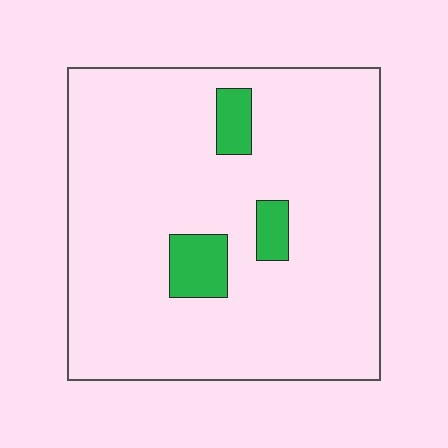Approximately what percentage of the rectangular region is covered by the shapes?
Approximately 10%.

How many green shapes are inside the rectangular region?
3.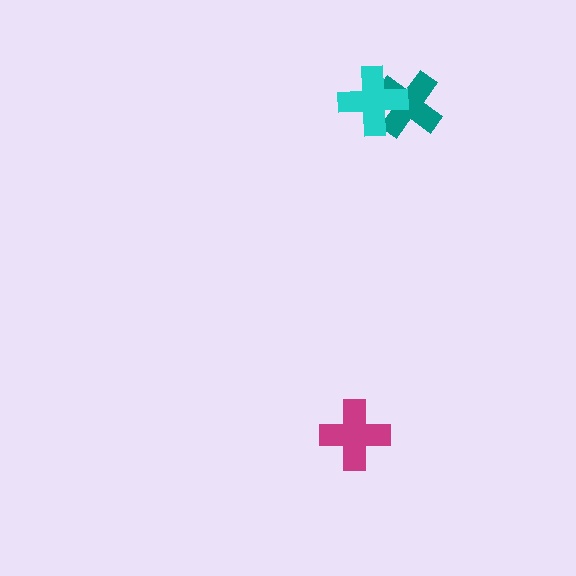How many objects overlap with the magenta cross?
0 objects overlap with the magenta cross.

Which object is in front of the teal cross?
The cyan cross is in front of the teal cross.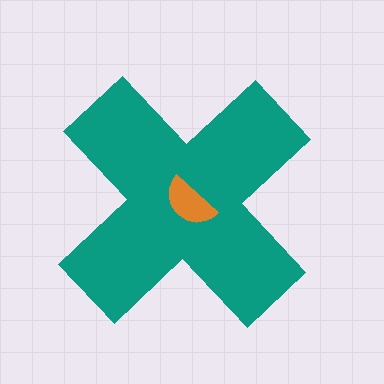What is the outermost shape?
The teal cross.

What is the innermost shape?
The orange semicircle.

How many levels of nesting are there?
2.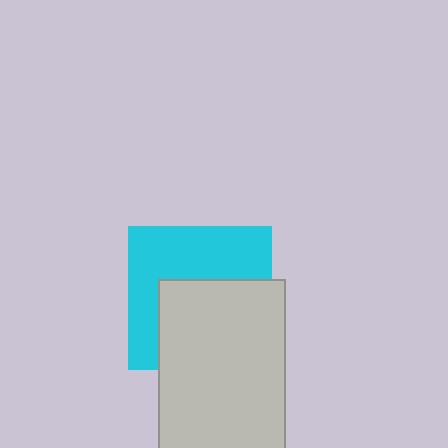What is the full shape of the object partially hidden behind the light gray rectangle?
The partially hidden object is a cyan square.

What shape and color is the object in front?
The object in front is a light gray rectangle.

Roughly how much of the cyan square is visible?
About half of it is visible (roughly 51%).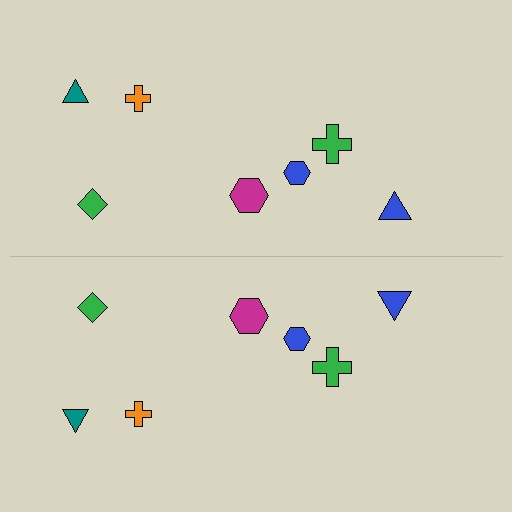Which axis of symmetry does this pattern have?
The pattern has a horizontal axis of symmetry running through the center of the image.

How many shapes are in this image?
There are 14 shapes in this image.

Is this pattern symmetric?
Yes, this pattern has bilateral (reflection) symmetry.